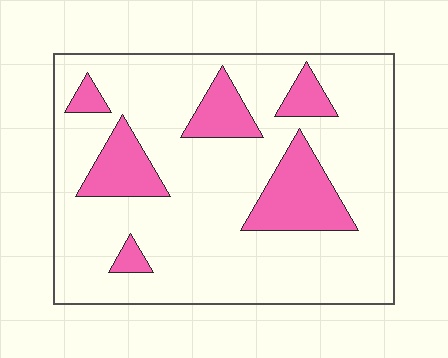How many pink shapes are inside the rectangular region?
6.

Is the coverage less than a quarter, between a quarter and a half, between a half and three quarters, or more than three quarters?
Less than a quarter.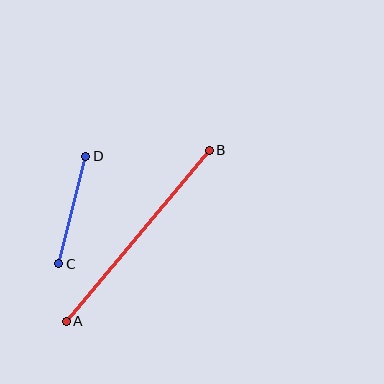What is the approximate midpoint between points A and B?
The midpoint is at approximately (138, 236) pixels.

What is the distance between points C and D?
The distance is approximately 111 pixels.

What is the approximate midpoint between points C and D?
The midpoint is at approximately (72, 210) pixels.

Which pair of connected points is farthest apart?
Points A and B are farthest apart.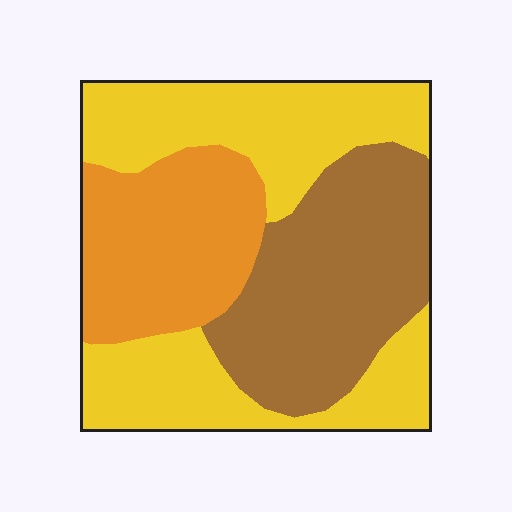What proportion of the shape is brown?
Brown covers roughly 30% of the shape.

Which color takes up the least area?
Orange, at roughly 25%.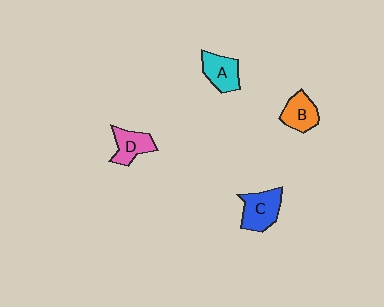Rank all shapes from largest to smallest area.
From largest to smallest: C (blue), A (cyan), B (orange), D (pink).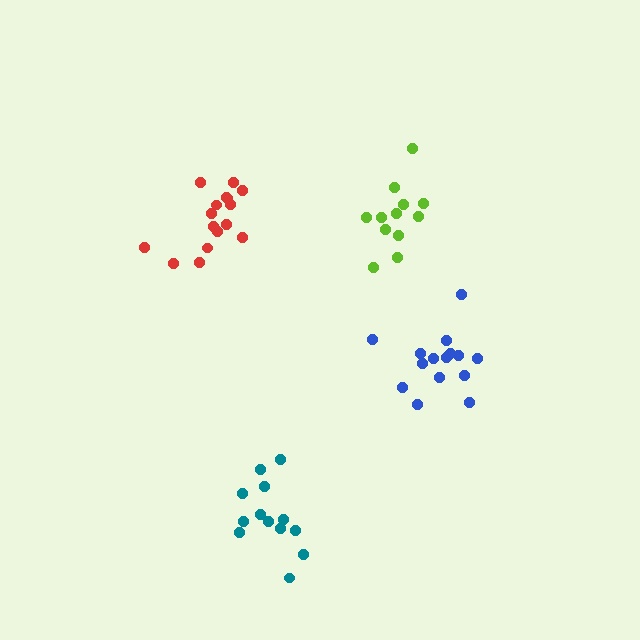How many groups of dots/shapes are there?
There are 4 groups.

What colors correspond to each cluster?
The clusters are colored: blue, red, teal, lime.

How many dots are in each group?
Group 1: 15 dots, Group 2: 16 dots, Group 3: 13 dots, Group 4: 12 dots (56 total).